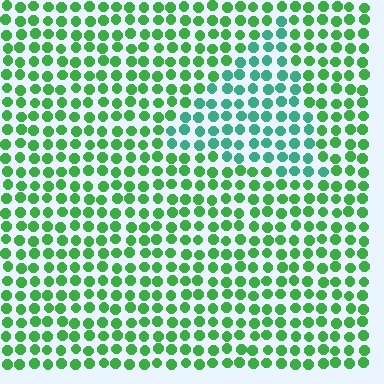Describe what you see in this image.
The image is filled with small green elements in a uniform arrangement. A triangle-shaped region is visible where the elements are tinted to a slightly different hue, forming a subtle color boundary.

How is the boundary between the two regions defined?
The boundary is defined purely by a slight shift in hue (about 35 degrees). Spacing, size, and orientation are identical on both sides.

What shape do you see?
I see a triangle.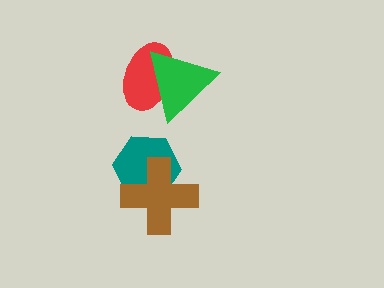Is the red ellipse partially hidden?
Yes, it is partially covered by another shape.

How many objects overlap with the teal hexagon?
1 object overlaps with the teal hexagon.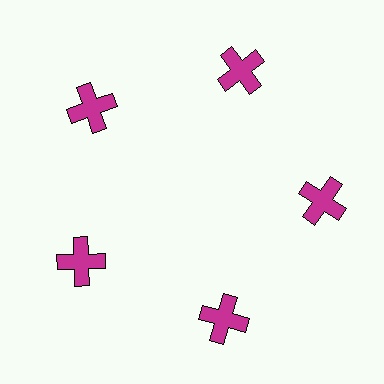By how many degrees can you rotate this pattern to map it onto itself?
The pattern maps onto itself every 72 degrees of rotation.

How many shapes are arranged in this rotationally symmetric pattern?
There are 5 shapes, arranged in 5 groups of 1.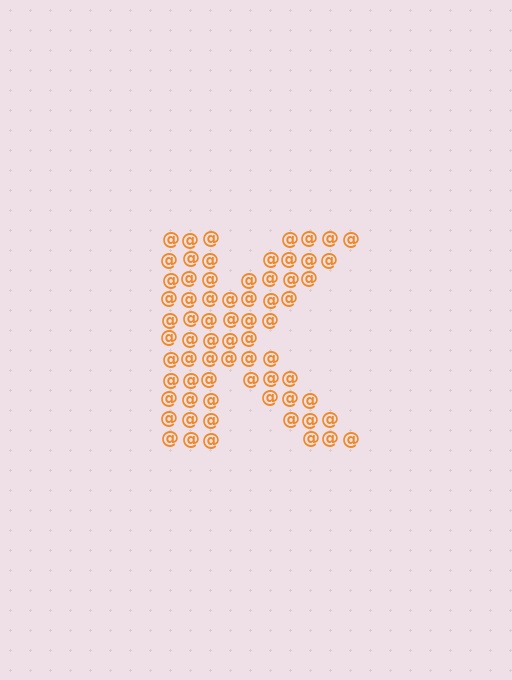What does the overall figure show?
The overall figure shows the letter K.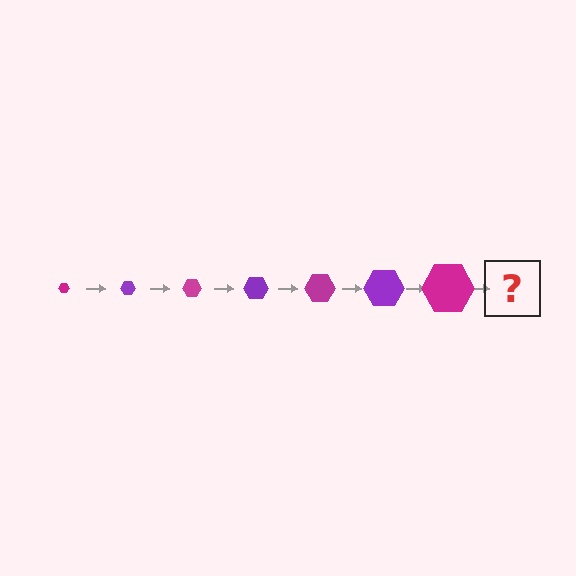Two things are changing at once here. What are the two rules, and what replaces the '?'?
The two rules are that the hexagon grows larger each step and the color cycles through magenta and purple. The '?' should be a purple hexagon, larger than the previous one.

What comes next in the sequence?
The next element should be a purple hexagon, larger than the previous one.